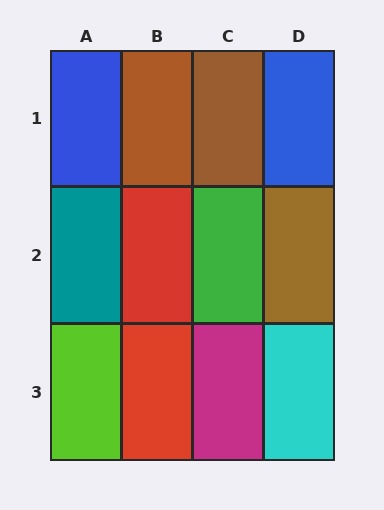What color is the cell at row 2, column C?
Green.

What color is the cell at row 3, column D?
Cyan.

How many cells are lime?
1 cell is lime.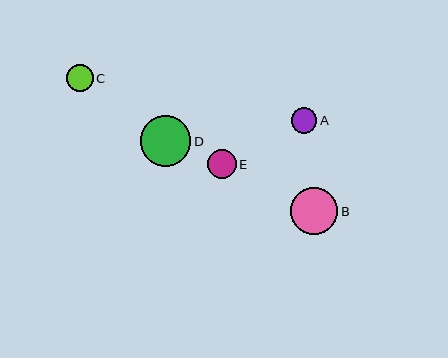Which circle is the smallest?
Circle A is the smallest with a size of approximately 26 pixels.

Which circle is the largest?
Circle D is the largest with a size of approximately 50 pixels.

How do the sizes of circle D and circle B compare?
Circle D and circle B are approximately the same size.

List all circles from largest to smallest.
From largest to smallest: D, B, E, C, A.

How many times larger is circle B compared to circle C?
Circle B is approximately 1.8 times the size of circle C.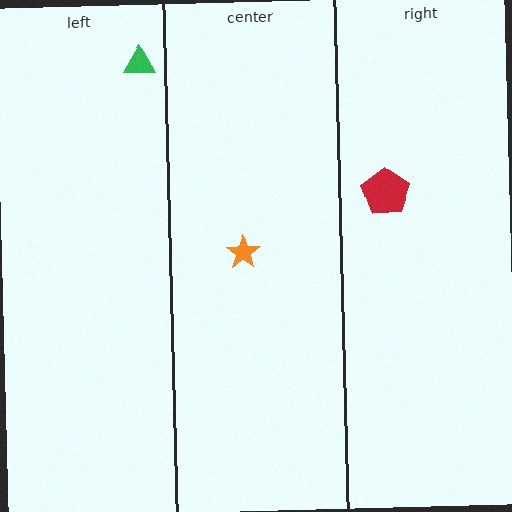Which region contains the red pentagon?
The right region.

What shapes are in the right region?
The red pentagon.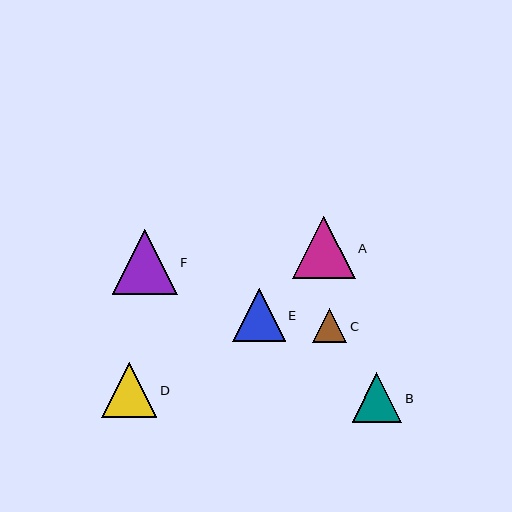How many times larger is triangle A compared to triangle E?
Triangle A is approximately 1.2 times the size of triangle E.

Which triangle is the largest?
Triangle F is the largest with a size of approximately 65 pixels.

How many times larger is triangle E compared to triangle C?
Triangle E is approximately 1.5 times the size of triangle C.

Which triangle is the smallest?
Triangle C is the smallest with a size of approximately 34 pixels.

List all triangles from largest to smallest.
From largest to smallest: F, A, D, E, B, C.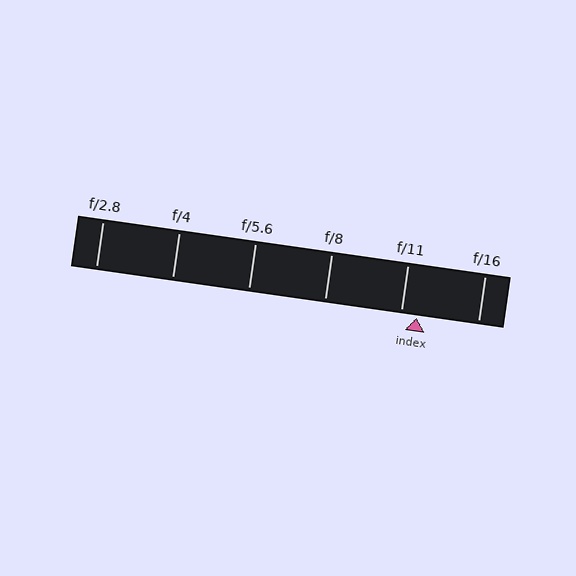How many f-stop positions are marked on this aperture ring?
There are 6 f-stop positions marked.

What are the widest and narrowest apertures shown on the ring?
The widest aperture shown is f/2.8 and the narrowest is f/16.